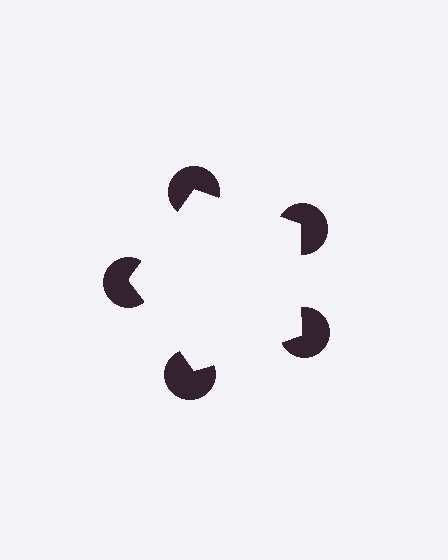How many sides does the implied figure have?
5 sides.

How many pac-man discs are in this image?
There are 5 — one at each vertex of the illusory pentagon.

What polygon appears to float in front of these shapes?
An illusory pentagon — its edges are inferred from the aligned wedge cuts in the pac-man discs, not physically drawn.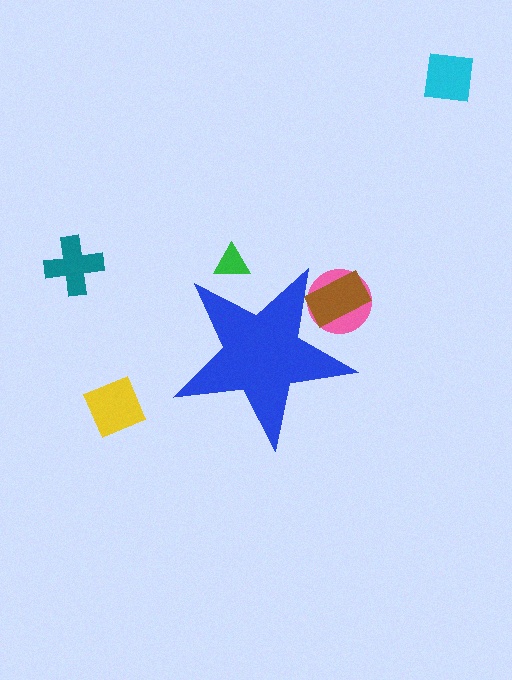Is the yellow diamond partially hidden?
No, the yellow diamond is fully visible.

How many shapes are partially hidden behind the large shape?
3 shapes are partially hidden.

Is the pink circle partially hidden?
Yes, the pink circle is partially hidden behind the blue star.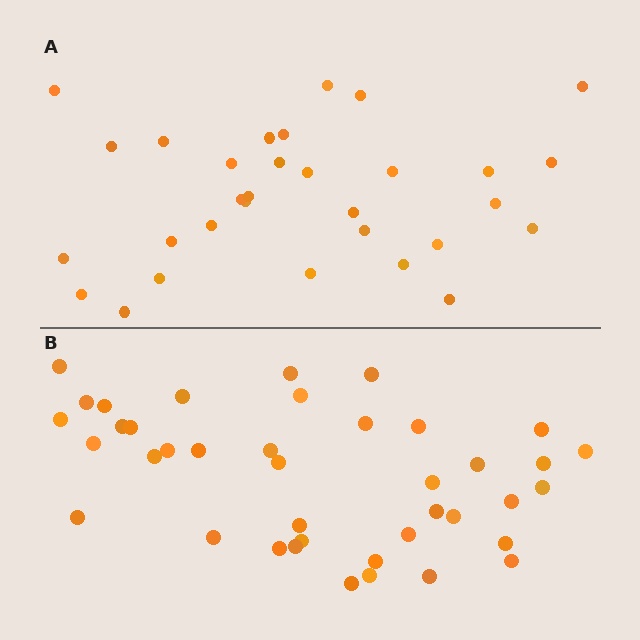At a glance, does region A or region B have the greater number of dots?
Region B (the bottom region) has more dots.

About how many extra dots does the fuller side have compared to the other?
Region B has roughly 8 or so more dots than region A.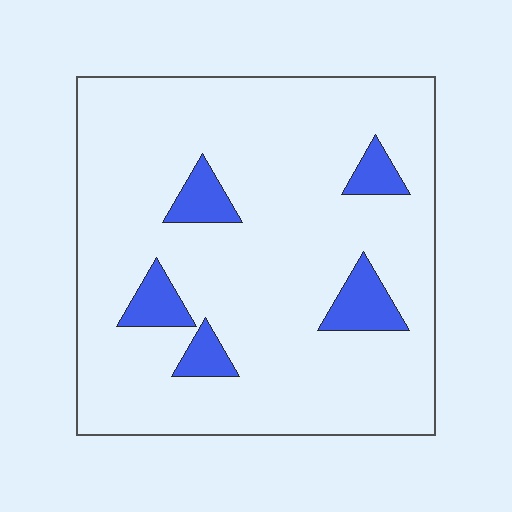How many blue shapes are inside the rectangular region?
5.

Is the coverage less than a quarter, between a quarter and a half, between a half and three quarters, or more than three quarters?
Less than a quarter.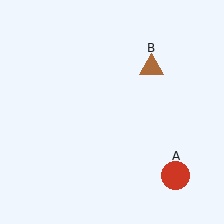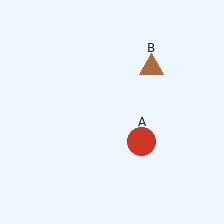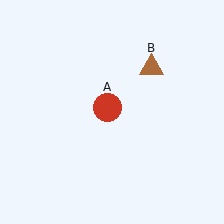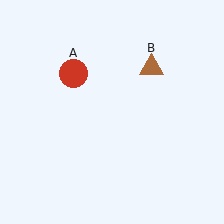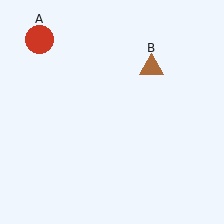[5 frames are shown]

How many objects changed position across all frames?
1 object changed position: red circle (object A).